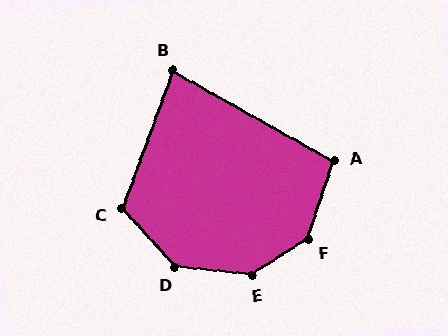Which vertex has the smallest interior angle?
B, at approximately 81 degrees.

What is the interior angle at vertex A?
Approximately 101 degrees (obtuse).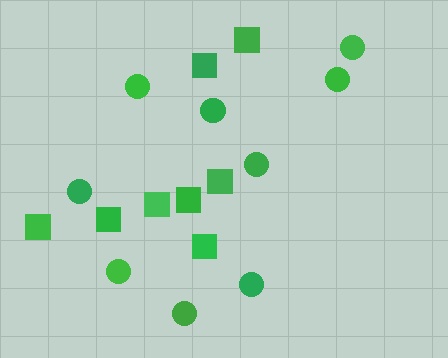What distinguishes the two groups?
There are 2 groups: one group of circles (9) and one group of squares (8).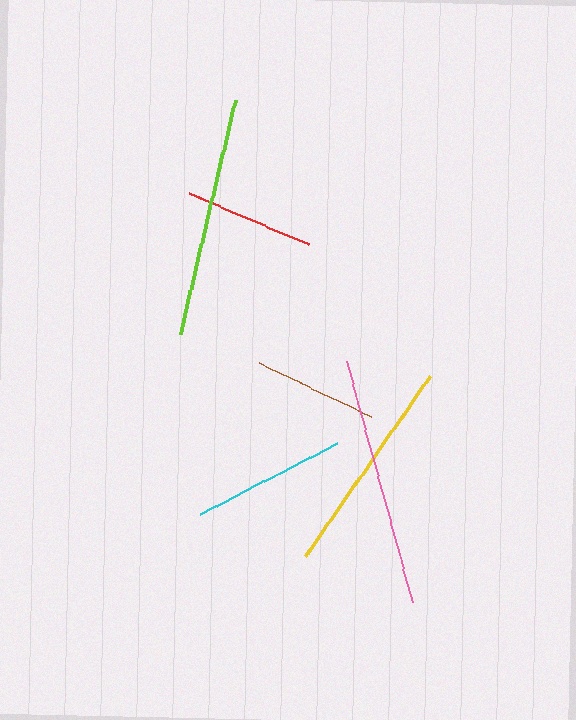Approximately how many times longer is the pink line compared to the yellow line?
The pink line is approximately 1.1 times the length of the yellow line.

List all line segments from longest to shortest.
From longest to shortest: pink, lime, yellow, cyan, red, brown.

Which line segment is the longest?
The pink line is the longest at approximately 250 pixels.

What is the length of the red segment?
The red segment is approximately 131 pixels long.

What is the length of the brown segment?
The brown segment is approximately 124 pixels long.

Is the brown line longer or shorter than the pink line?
The pink line is longer than the brown line.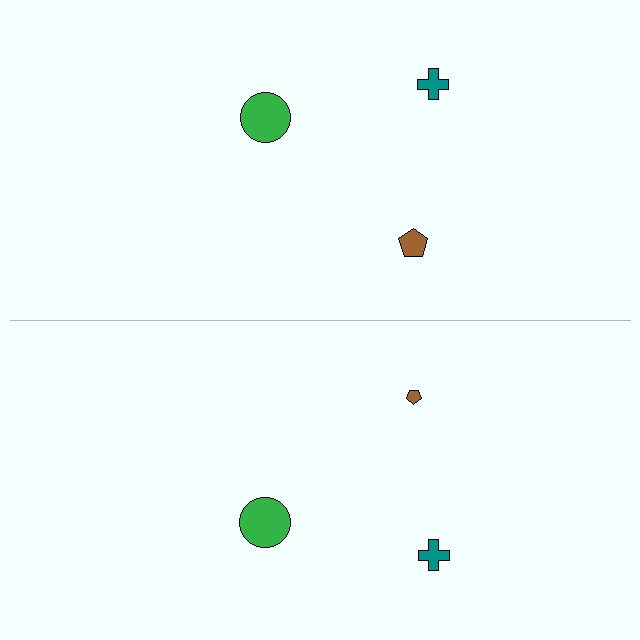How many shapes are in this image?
There are 6 shapes in this image.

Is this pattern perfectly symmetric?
No, the pattern is not perfectly symmetric. The brown pentagon on the bottom side has a different size than its mirror counterpart.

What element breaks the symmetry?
The brown pentagon on the bottom side has a different size than its mirror counterpart.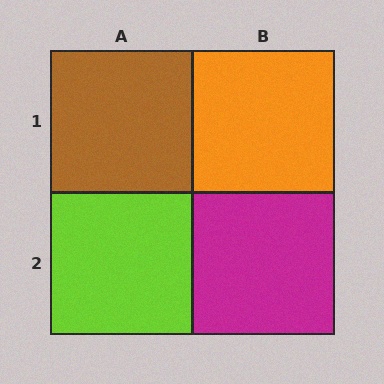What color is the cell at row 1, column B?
Orange.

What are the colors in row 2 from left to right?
Lime, magenta.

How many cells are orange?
1 cell is orange.